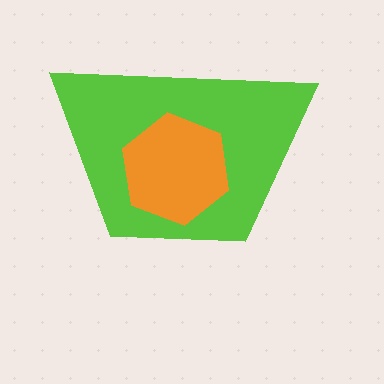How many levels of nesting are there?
2.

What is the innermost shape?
The orange hexagon.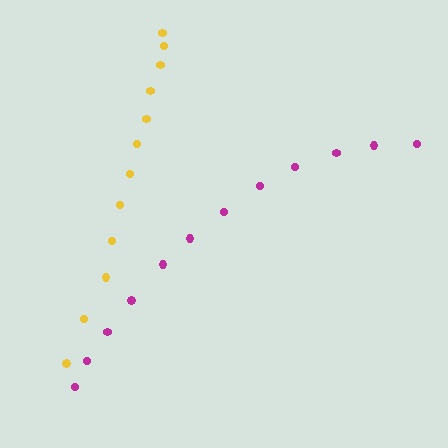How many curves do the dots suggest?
There are 2 distinct paths.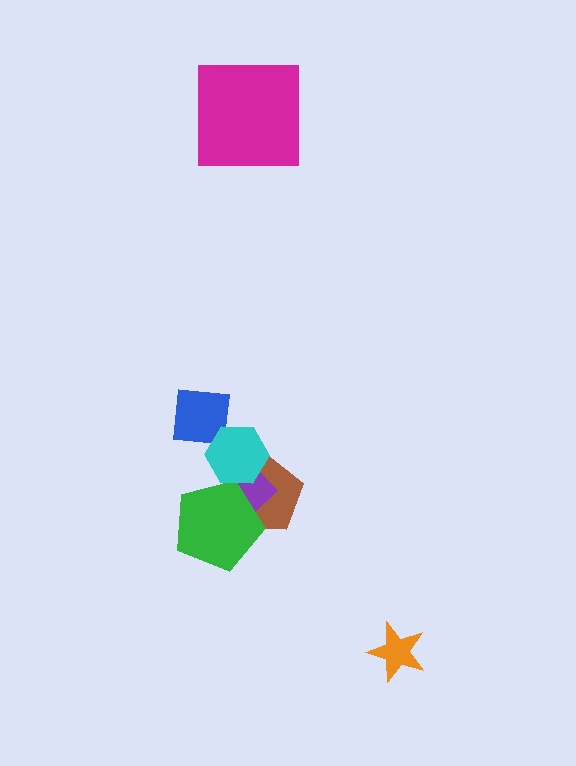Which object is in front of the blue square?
The cyan hexagon is in front of the blue square.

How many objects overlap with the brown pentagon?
3 objects overlap with the brown pentagon.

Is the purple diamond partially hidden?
Yes, it is partially covered by another shape.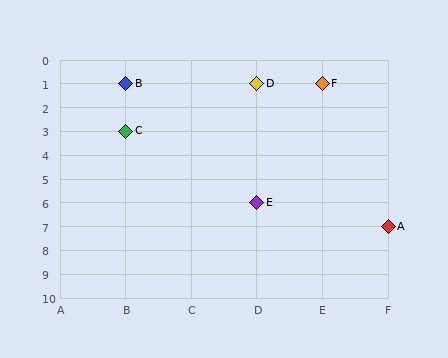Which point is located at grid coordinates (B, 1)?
Point B is at (B, 1).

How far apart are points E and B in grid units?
Points E and B are 2 columns and 5 rows apart (about 5.4 grid units diagonally).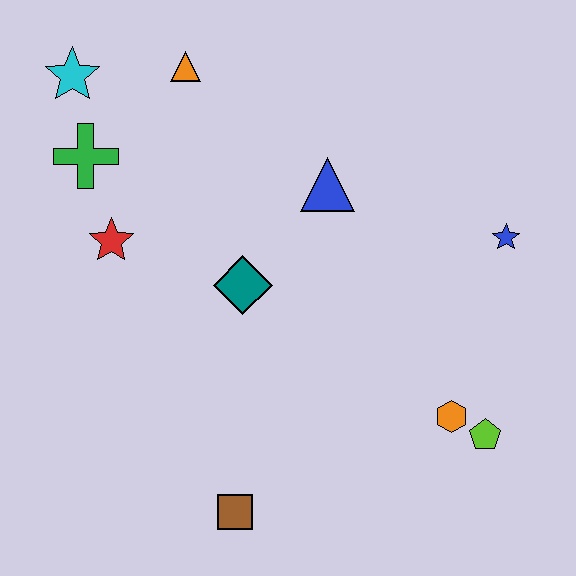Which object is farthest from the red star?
The lime pentagon is farthest from the red star.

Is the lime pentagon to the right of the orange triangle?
Yes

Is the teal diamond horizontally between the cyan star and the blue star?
Yes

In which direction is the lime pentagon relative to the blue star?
The lime pentagon is below the blue star.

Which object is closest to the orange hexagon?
The lime pentagon is closest to the orange hexagon.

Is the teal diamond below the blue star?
Yes